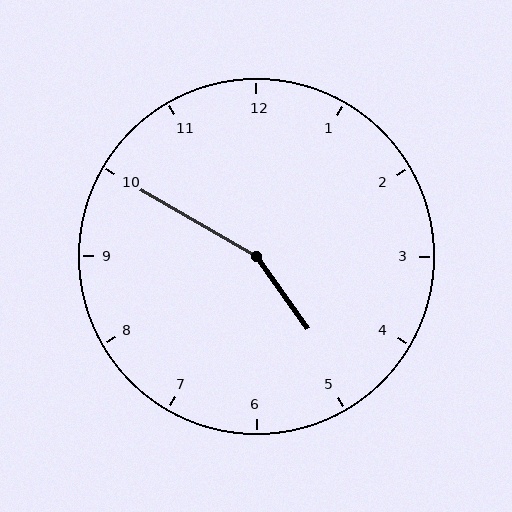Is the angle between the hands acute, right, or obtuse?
It is obtuse.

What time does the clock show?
4:50.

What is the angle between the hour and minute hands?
Approximately 155 degrees.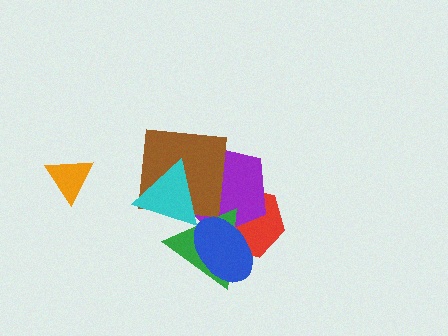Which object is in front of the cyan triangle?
The green triangle is in front of the cyan triangle.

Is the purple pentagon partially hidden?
Yes, it is partially covered by another shape.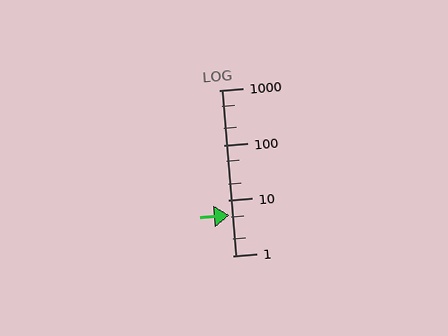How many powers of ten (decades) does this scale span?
The scale spans 3 decades, from 1 to 1000.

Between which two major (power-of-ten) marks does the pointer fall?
The pointer is between 1 and 10.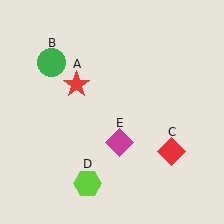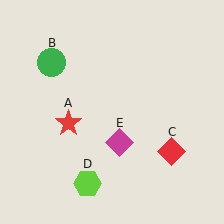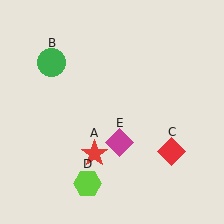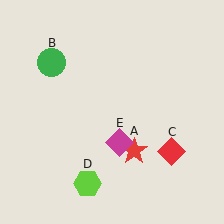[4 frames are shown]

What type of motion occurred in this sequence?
The red star (object A) rotated counterclockwise around the center of the scene.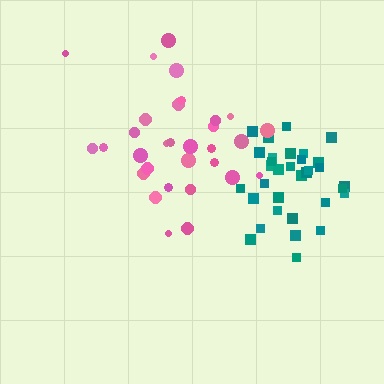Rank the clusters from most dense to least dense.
teal, pink.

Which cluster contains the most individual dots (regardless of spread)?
Teal (35).